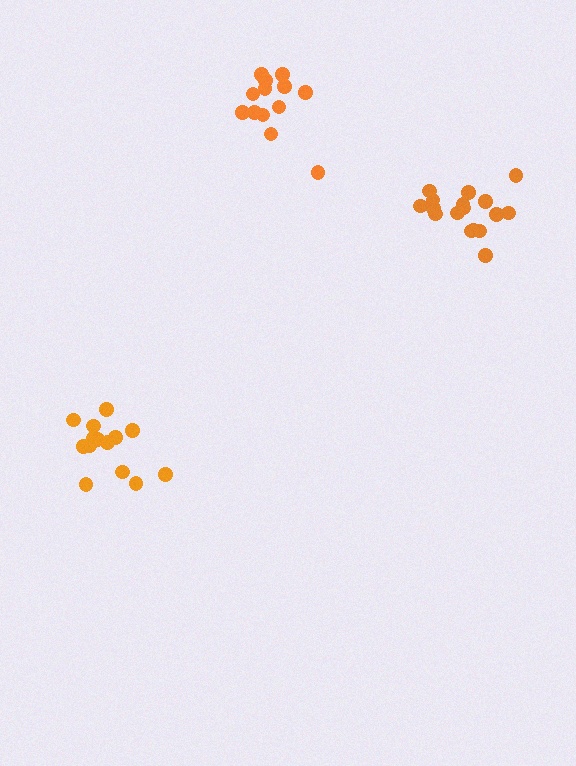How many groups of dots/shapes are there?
There are 3 groups.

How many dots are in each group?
Group 1: 13 dots, Group 2: 14 dots, Group 3: 17 dots (44 total).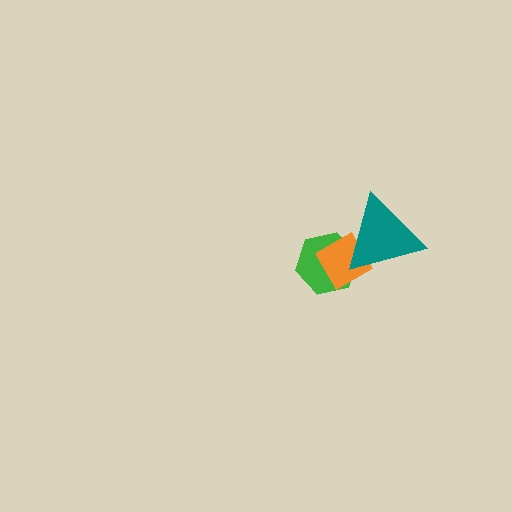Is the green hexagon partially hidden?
Yes, it is partially covered by another shape.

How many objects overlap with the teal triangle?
2 objects overlap with the teal triangle.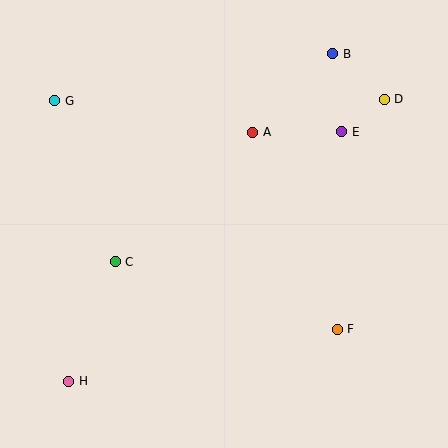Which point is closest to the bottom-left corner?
Point H is closest to the bottom-left corner.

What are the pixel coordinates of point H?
Point H is at (69, 381).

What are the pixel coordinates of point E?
Point E is at (342, 132).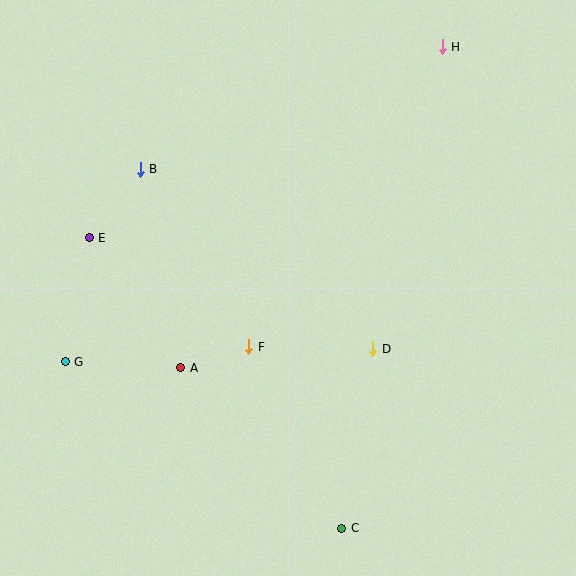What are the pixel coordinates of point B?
Point B is at (140, 169).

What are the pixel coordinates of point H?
Point H is at (442, 47).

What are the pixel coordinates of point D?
Point D is at (373, 349).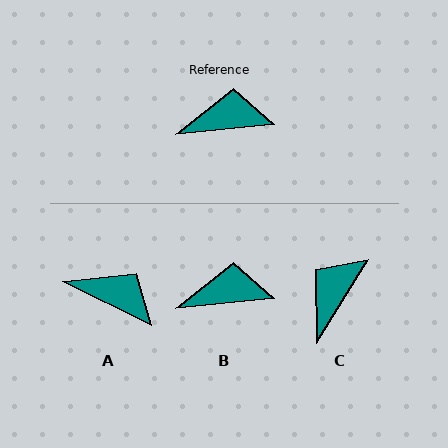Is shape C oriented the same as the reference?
No, it is off by about 52 degrees.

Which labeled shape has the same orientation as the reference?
B.